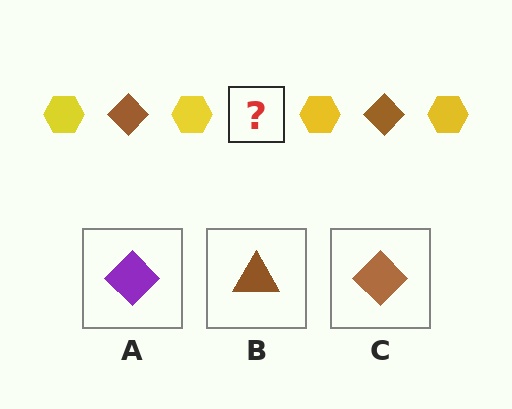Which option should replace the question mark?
Option C.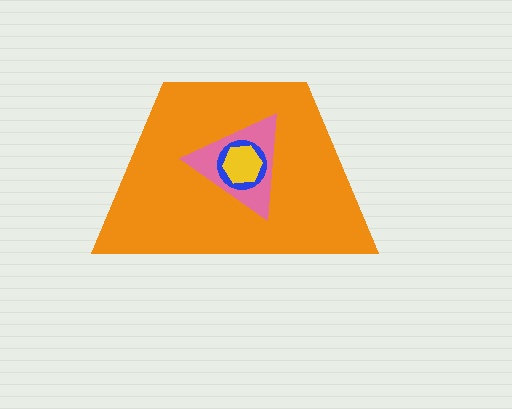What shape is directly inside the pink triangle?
The blue circle.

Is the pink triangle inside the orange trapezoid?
Yes.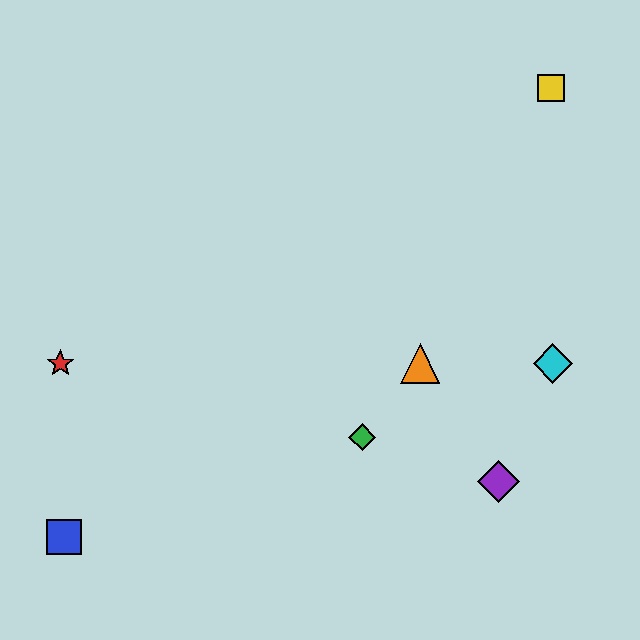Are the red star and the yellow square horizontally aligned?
No, the red star is at y≈364 and the yellow square is at y≈88.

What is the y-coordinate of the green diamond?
The green diamond is at y≈437.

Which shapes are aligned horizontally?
The red star, the orange triangle, the cyan diamond are aligned horizontally.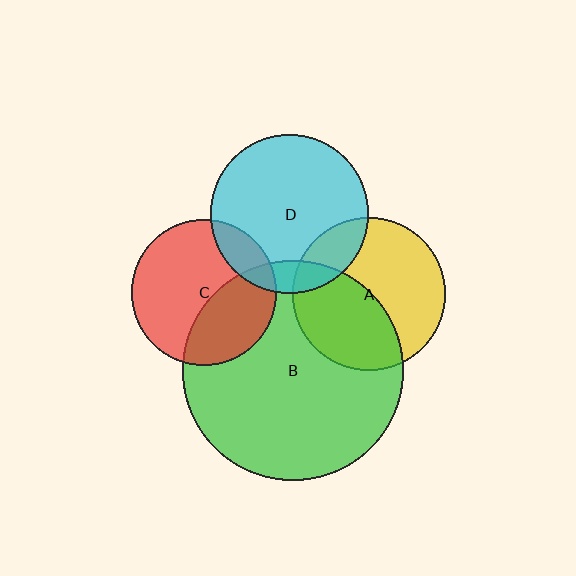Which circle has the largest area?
Circle B (green).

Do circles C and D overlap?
Yes.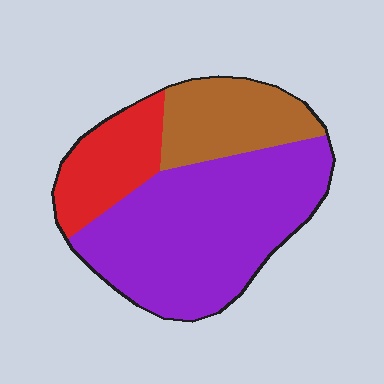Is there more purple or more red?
Purple.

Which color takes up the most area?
Purple, at roughly 60%.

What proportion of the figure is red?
Red covers 19% of the figure.